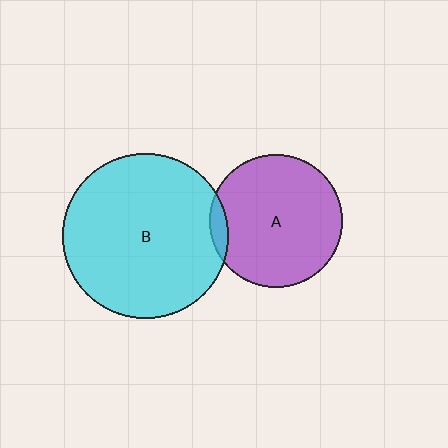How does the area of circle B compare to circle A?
Approximately 1.6 times.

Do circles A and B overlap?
Yes.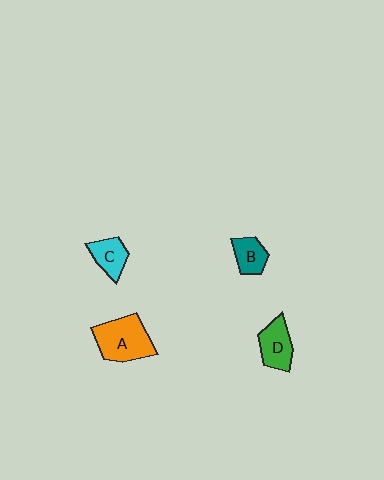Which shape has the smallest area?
Shape B (teal).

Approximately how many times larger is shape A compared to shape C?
Approximately 1.9 times.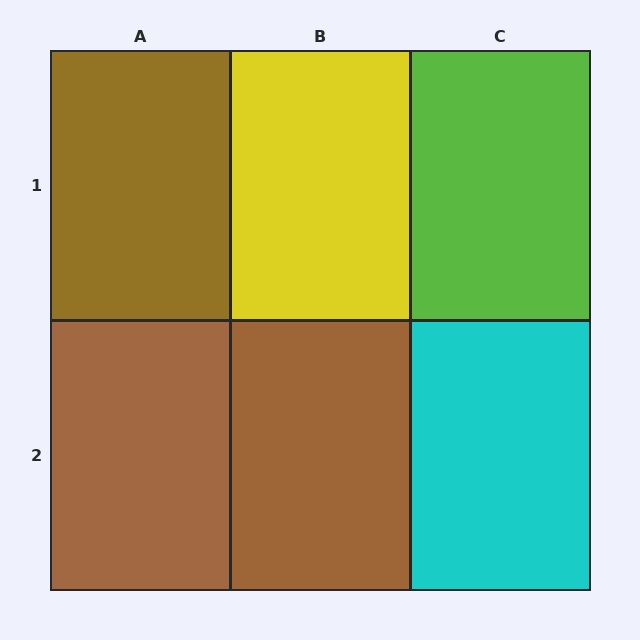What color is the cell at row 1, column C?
Lime.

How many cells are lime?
1 cell is lime.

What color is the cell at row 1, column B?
Yellow.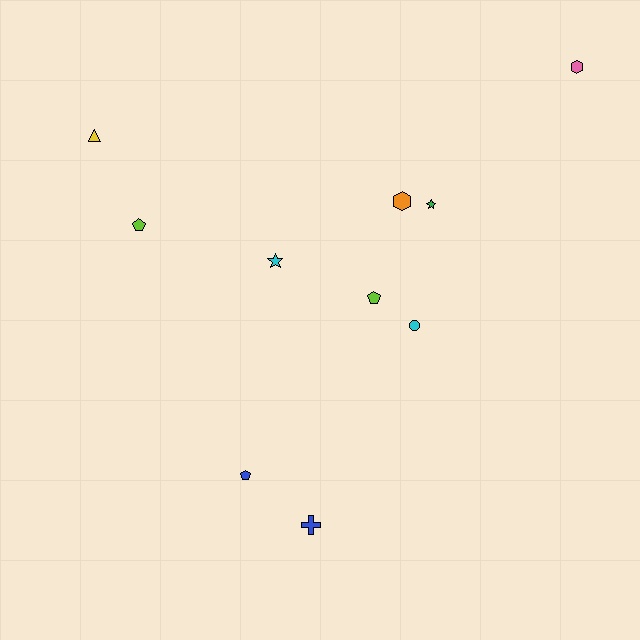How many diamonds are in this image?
There are no diamonds.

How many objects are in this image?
There are 10 objects.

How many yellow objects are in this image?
There is 1 yellow object.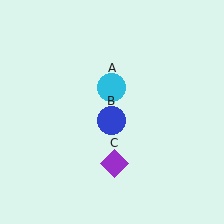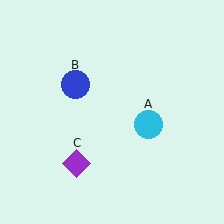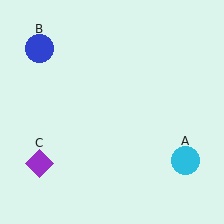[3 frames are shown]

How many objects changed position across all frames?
3 objects changed position: cyan circle (object A), blue circle (object B), purple diamond (object C).